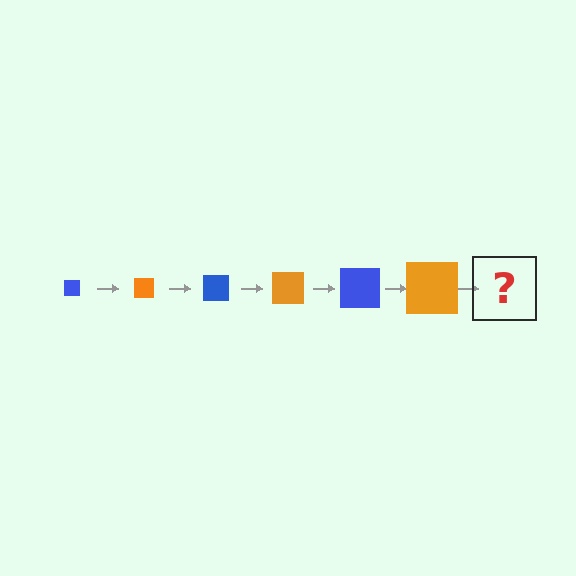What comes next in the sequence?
The next element should be a blue square, larger than the previous one.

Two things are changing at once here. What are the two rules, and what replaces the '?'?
The two rules are that the square grows larger each step and the color cycles through blue and orange. The '?' should be a blue square, larger than the previous one.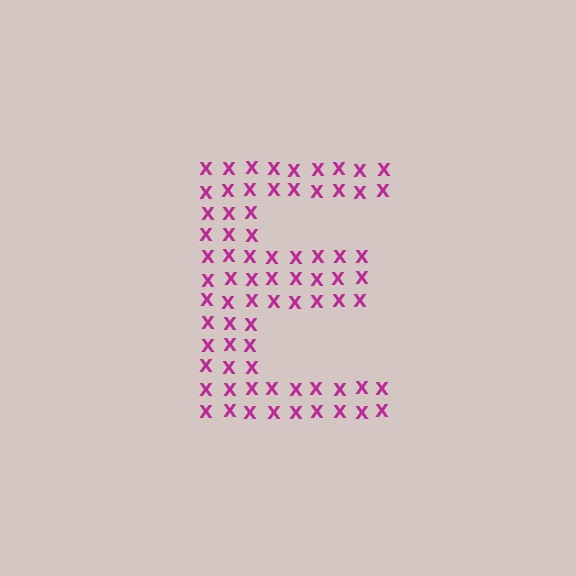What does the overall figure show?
The overall figure shows the letter E.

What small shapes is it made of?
It is made of small letter X's.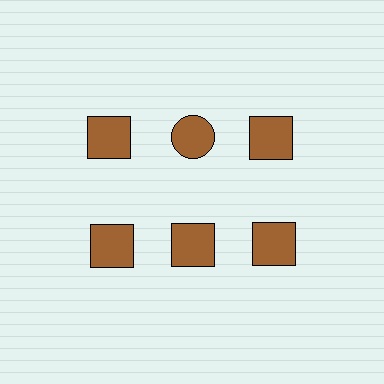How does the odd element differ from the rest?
It has a different shape: circle instead of square.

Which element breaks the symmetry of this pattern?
The brown circle in the top row, second from left column breaks the symmetry. All other shapes are brown squares.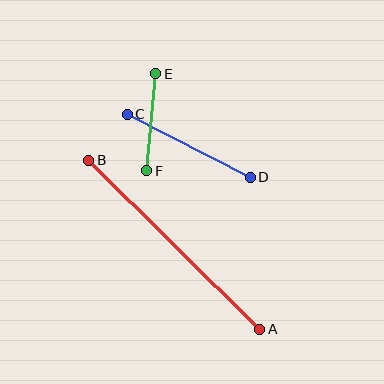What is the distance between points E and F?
The distance is approximately 98 pixels.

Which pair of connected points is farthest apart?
Points A and B are farthest apart.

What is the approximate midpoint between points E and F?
The midpoint is at approximately (151, 122) pixels.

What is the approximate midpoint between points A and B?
The midpoint is at approximately (174, 245) pixels.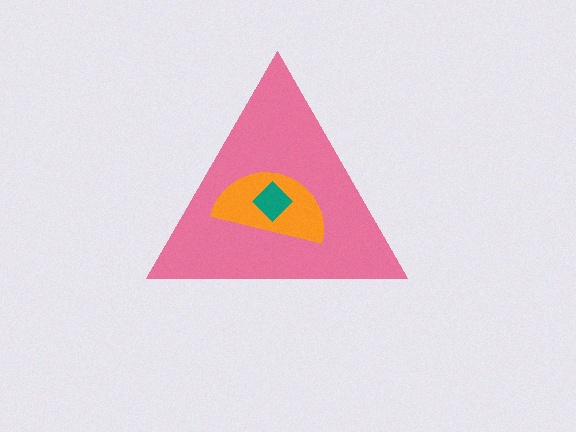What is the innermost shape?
The teal diamond.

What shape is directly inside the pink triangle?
The orange semicircle.